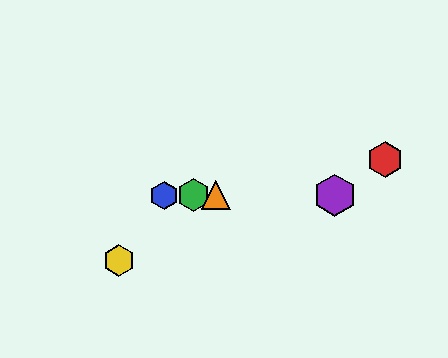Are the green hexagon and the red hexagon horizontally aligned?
No, the green hexagon is at y≈195 and the red hexagon is at y≈159.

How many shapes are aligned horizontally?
4 shapes (the blue hexagon, the green hexagon, the purple hexagon, the orange triangle) are aligned horizontally.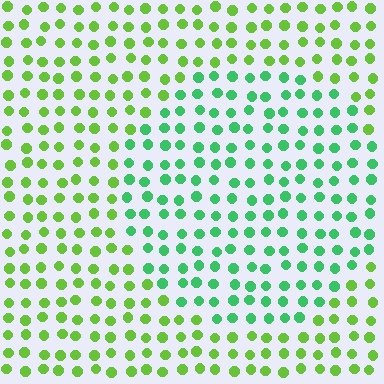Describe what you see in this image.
The image is filled with small lime elements in a uniform arrangement. A circle-shaped region is visible where the elements are tinted to a slightly different hue, forming a subtle color boundary.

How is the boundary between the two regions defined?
The boundary is defined purely by a slight shift in hue (about 40 degrees). Spacing, size, and orientation are identical on both sides.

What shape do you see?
I see a circle.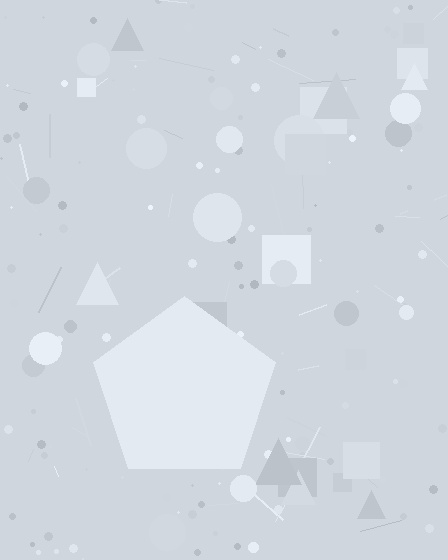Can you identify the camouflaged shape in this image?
The camouflaged shape is a pentagon.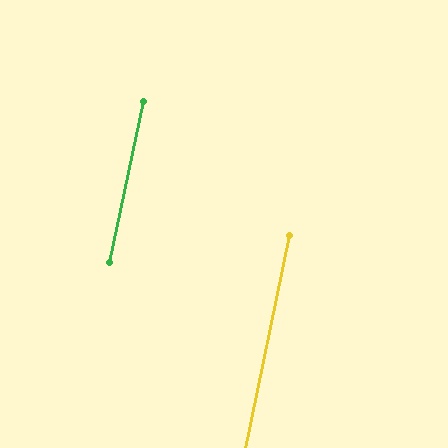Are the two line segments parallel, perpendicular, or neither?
Parallel — their directions differ by only 0.2°.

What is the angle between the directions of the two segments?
Approximately 0 degrees.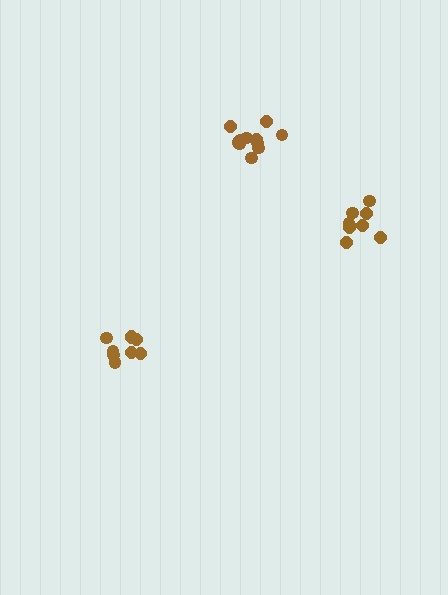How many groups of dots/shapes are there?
There are 3 groups.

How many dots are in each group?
Group 1: 11 dots, Group 2: 9 dots, Group 3: 9 dots (29 total).